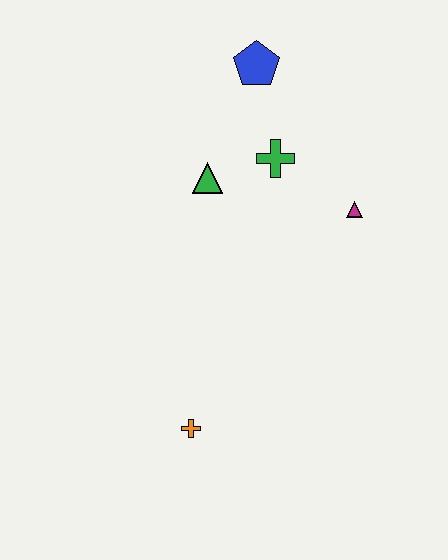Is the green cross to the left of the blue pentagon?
No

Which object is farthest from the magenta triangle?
The orange cross is farthest from the magenta triangle.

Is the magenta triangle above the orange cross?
Yes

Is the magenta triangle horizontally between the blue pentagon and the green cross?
No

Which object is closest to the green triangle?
The green cross is closest to the green triangle.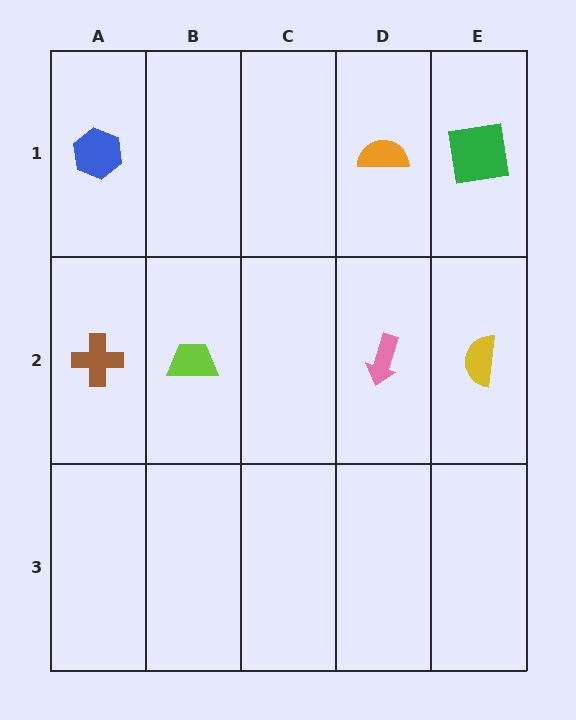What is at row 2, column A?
A brown cross.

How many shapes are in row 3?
0 shapes.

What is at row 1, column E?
A green square.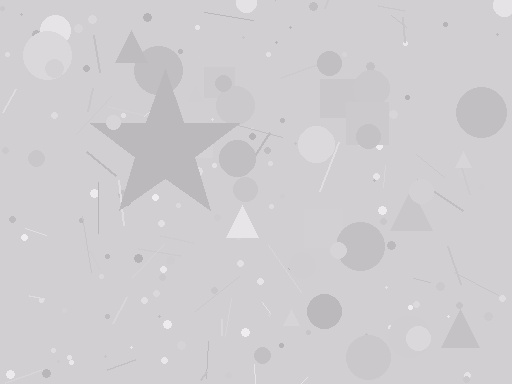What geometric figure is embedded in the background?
A star is embedded in the background.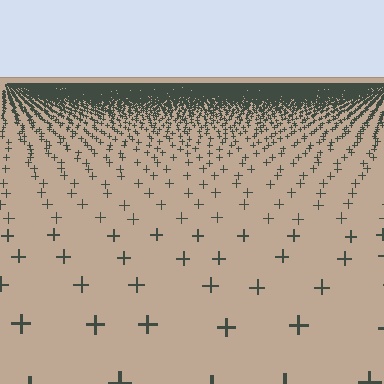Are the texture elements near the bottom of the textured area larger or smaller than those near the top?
Larger. Near the bottom, elements are closer to the viewer and appear at a bigger on-screen size.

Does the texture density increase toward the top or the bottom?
Density increases toward the top.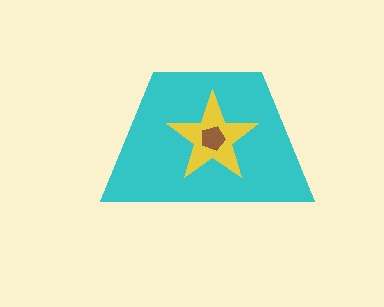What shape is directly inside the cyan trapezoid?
The yellow star.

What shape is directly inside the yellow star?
The brown pentagon.